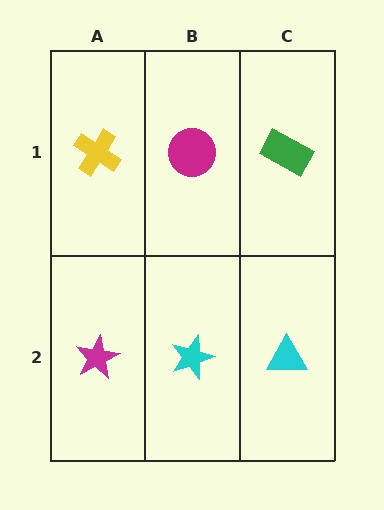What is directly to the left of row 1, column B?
A yellow cross.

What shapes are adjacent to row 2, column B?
A magenta circle (row 1, column B), a magenta star (row 2, column A), a cyan triangle (row 2, column C).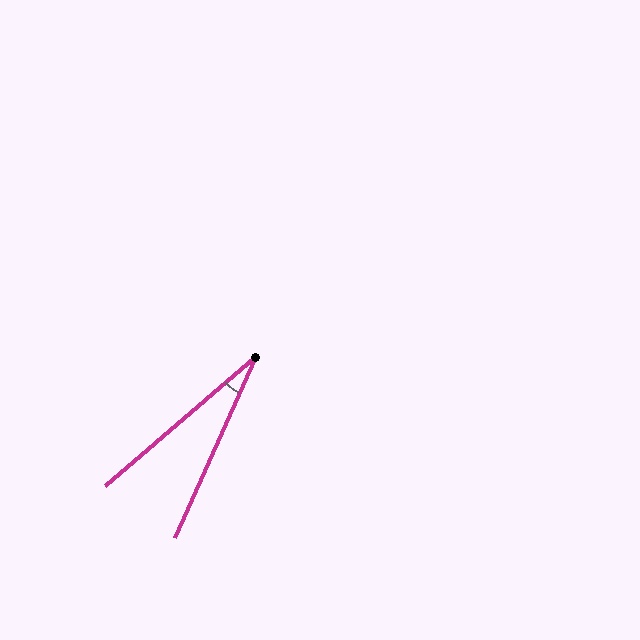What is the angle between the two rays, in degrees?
Approximately 25 degrees.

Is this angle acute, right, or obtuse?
It is acute.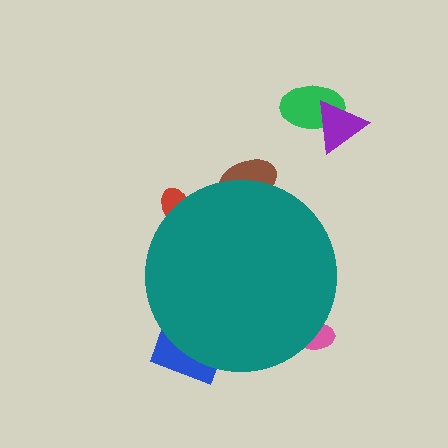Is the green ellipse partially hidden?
No, the green ellipse is fully visible.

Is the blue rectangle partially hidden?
Yes, the blue rectangle is partially hidden behind the teal circle.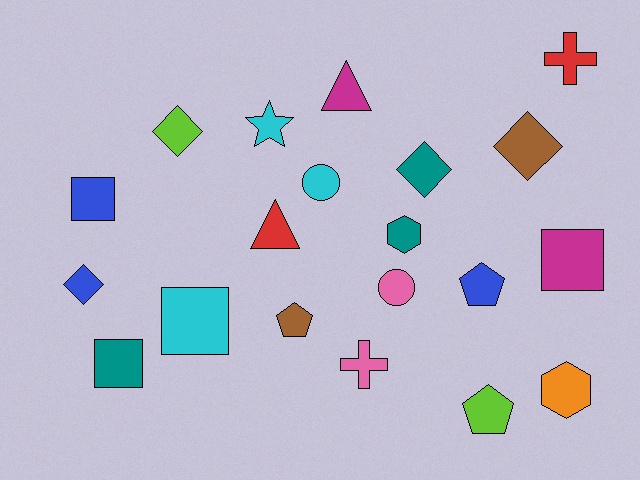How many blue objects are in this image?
There are 3 blue objects.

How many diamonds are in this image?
There are 4 diamonds.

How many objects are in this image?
There are 20 objects.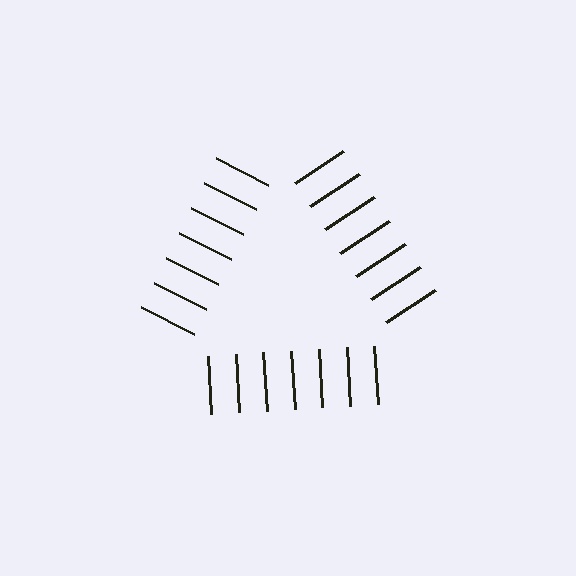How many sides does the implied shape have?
3 sides — the line-ends trace a triangle.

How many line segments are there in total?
21 — 7 along each of the 3 edges.